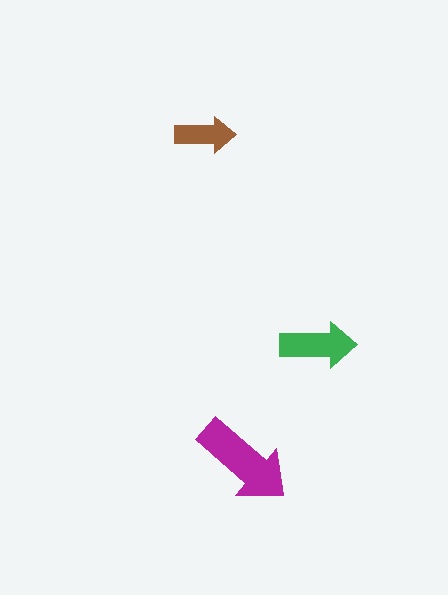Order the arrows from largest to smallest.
the magenta one, the green one, the brown one.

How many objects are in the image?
There are 3 objects in the image.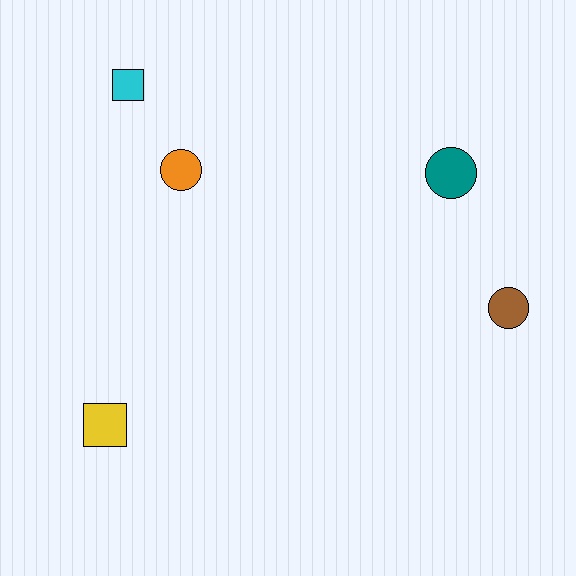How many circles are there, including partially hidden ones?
There are 3 circles.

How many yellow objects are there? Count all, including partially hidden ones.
There is 1 yellow object.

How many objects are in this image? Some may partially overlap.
There are 5 objects.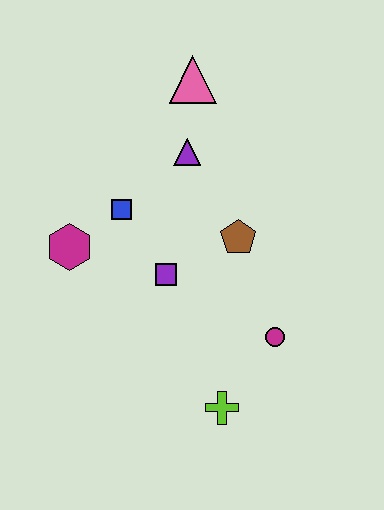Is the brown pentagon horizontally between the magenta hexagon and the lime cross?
No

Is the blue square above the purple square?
Yes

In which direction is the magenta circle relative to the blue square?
The magenta circle is to the right of the blue square.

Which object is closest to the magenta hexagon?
The blue square is closest to the magenta hexagon.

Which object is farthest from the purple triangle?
The lime cross is farthest from the purple triangle.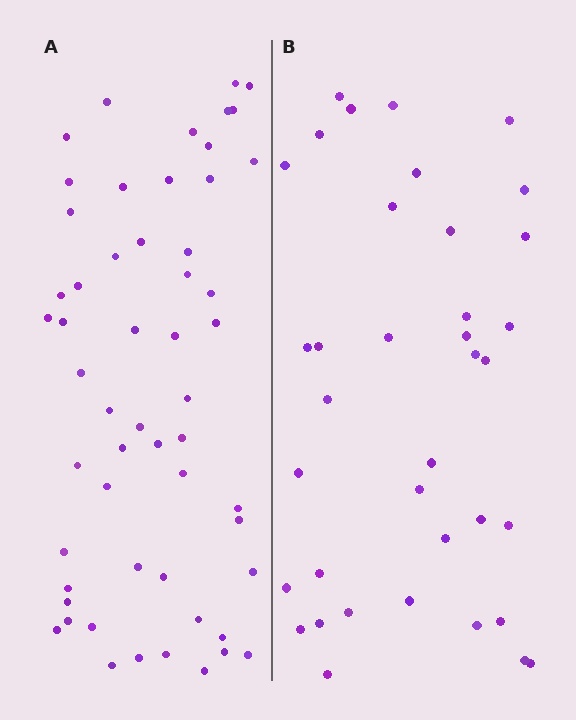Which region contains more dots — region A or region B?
Region A (the left region) has more dots.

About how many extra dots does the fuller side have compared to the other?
Region A has approximately 20 more dots than region B.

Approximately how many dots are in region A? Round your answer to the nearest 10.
About 60 dots. (The exact count is 55, which rounds to 60.)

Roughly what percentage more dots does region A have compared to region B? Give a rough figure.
About 50% more.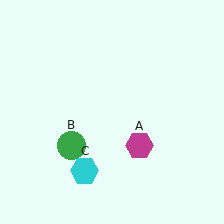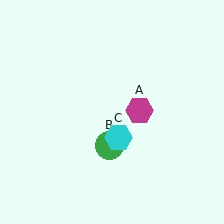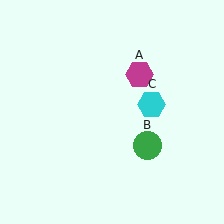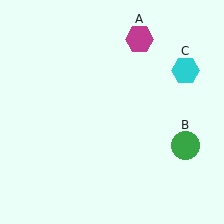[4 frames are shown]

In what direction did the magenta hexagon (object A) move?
The magenta hexagon (object A) moved up.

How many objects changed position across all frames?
3 objects changed position: magenta hexagon (object A), green circle (object B), cyan hexagon (object C).